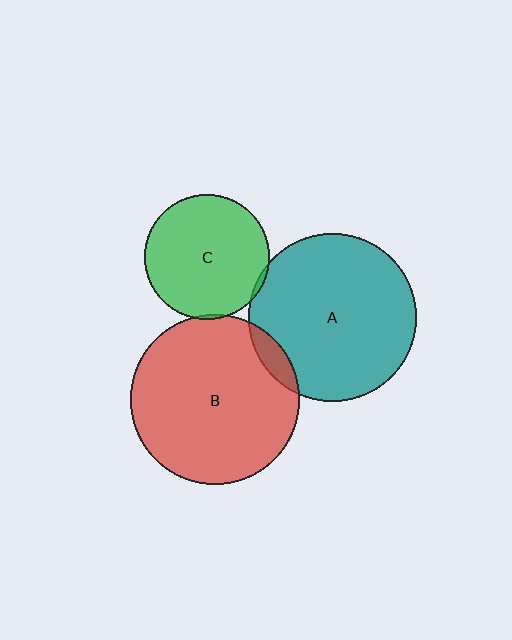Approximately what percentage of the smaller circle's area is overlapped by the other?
Approximately 5%.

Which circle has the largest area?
Circle B (red).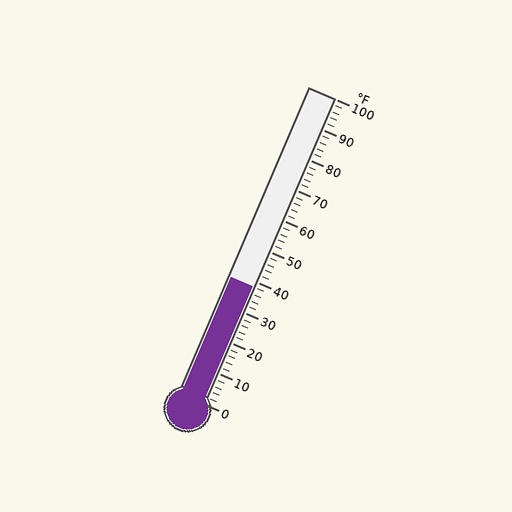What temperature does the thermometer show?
The thermometer shows approximately 38°F.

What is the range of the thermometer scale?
The thermometer scale ranges from 0°F to 100°F.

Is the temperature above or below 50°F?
The temperature is below 50°F.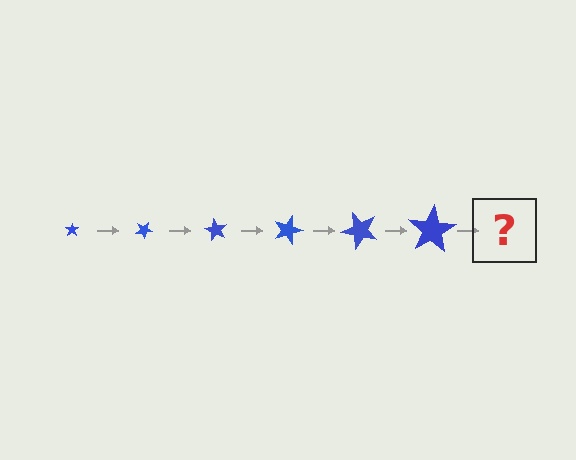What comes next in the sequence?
The next element should be a star, larger than the previous one and rotated 180 degrees from the start.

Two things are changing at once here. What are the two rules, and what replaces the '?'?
The two rules are that the star grows larger each step and it rotates 30 degrees each step. The '?' should be a star, larger than the previous one and rotated 180 degrees from the start.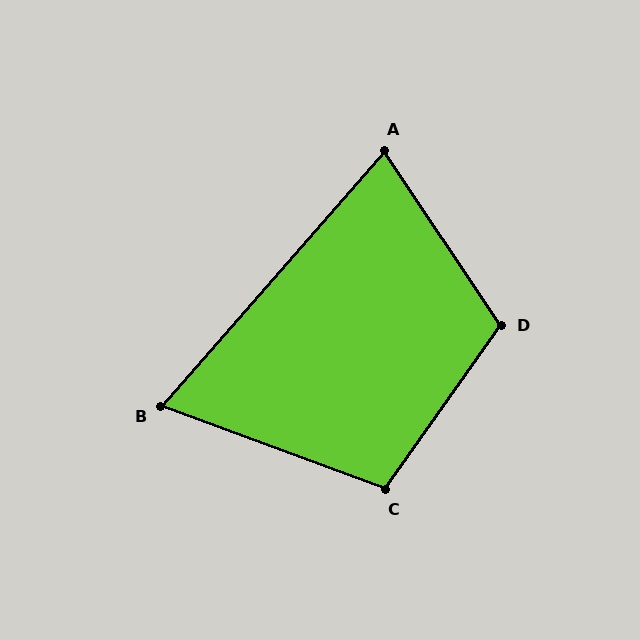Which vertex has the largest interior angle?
D, at approximately 111 degrees.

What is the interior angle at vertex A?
Approximately 75 degrees (acute).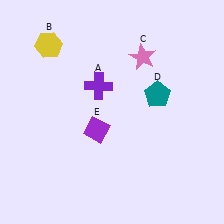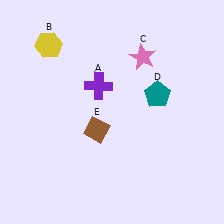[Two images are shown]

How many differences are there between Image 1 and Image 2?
There is 1 difference between the two images.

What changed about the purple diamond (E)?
In Image 1, E is purple. In Image 2, it changed to brown.